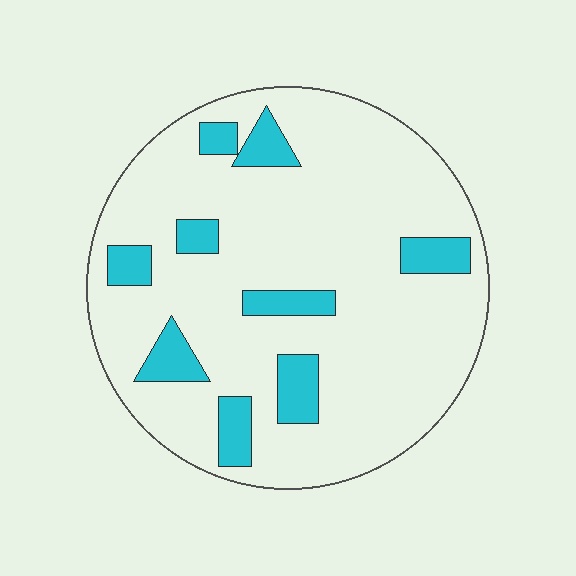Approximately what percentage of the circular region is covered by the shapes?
Approximately 15%.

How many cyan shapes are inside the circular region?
9.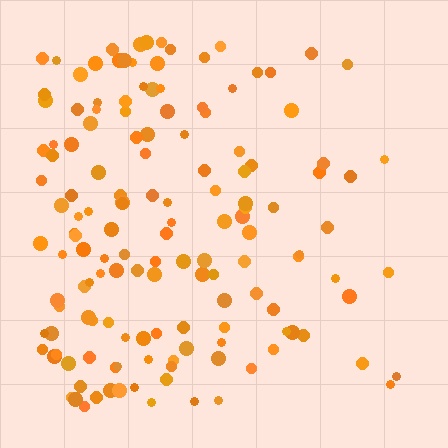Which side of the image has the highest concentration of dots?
The left.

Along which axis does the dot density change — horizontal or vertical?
Horizontal.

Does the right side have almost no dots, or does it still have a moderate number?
Still a moderate number, just noticeably fewer than the left.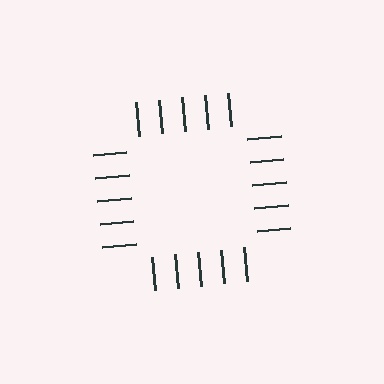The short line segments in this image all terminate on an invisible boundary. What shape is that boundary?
An illusory square — the line segments terminate on its edges but no continuous stroke is drawn.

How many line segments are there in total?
20 — 5 along each of the 4 edges.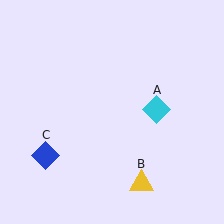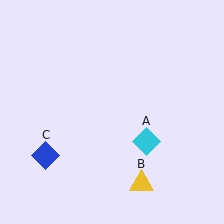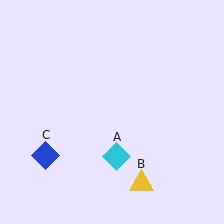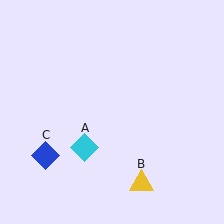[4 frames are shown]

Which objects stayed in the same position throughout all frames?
Yellow triangle (object B) and blue diamond (object C) remained stationary.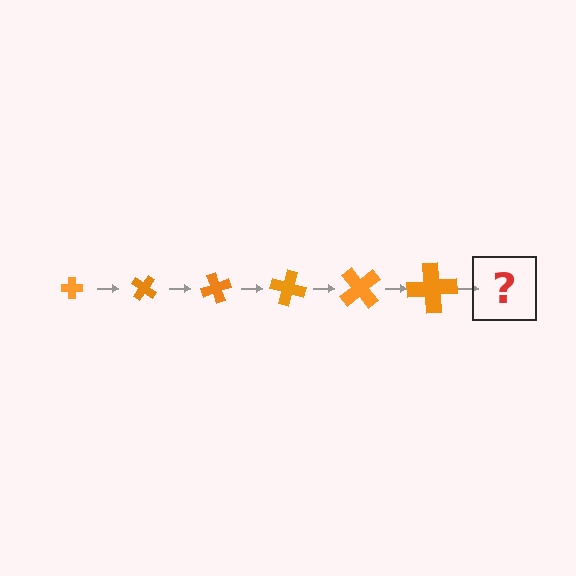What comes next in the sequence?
The next element should be a cross, larger than the previous one and rotated 210 degrees from the start.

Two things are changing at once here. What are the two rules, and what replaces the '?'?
The two rules are that the cross grows larger each step and it rotates 35 degrees each step. The '?' should be a cross, larger than the previous one and rotated 210 degrees from the start.